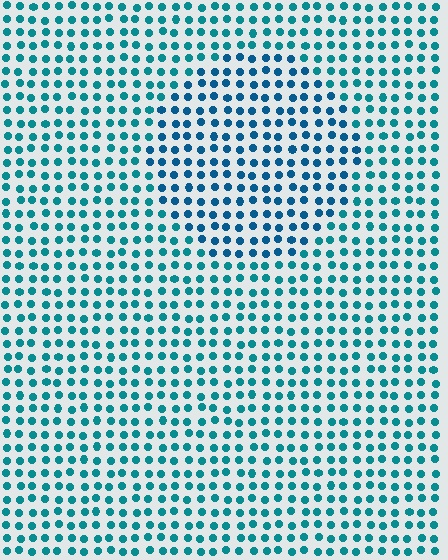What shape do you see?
I see a circle.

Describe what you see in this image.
The image is filled with small teal elements in a uniform arrangement. A circle-shaped region is visible where the elements are tinted to a slightly different hue, forming a subtle color boundary.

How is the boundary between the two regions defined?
The boundary is defined purely by a slight shift in hue (about 21 degrees). Spacing, size, and orientation are identical on both sides.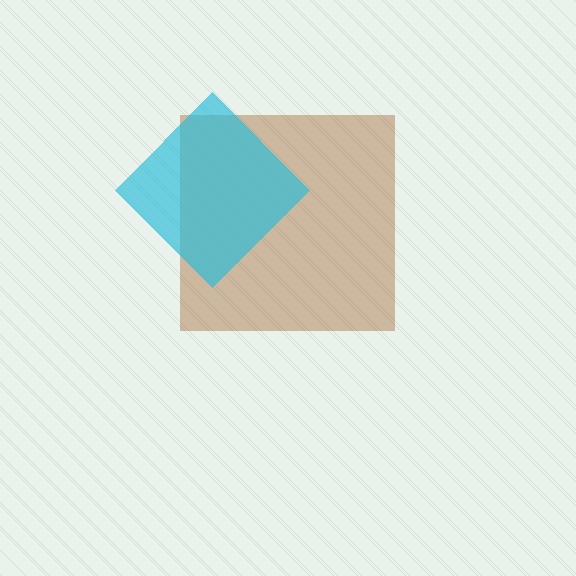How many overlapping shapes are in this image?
There are 2 overlapping shapes in the image.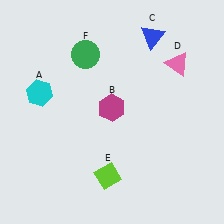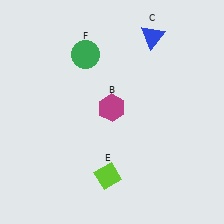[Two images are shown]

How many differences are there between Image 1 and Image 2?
There are 2 differences between the two images.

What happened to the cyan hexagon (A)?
The cyan hexagon (A) was removed in Image 2. It was in the top-left area of Image 1.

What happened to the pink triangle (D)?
The pink triangle (D) was removed in Image 2. It was in the top-right area of Image 1.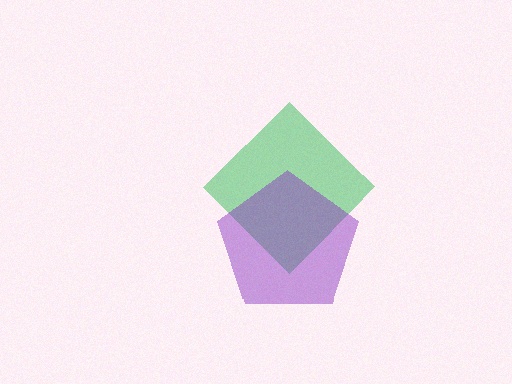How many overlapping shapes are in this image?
There are 2 overlapping shapes in the image.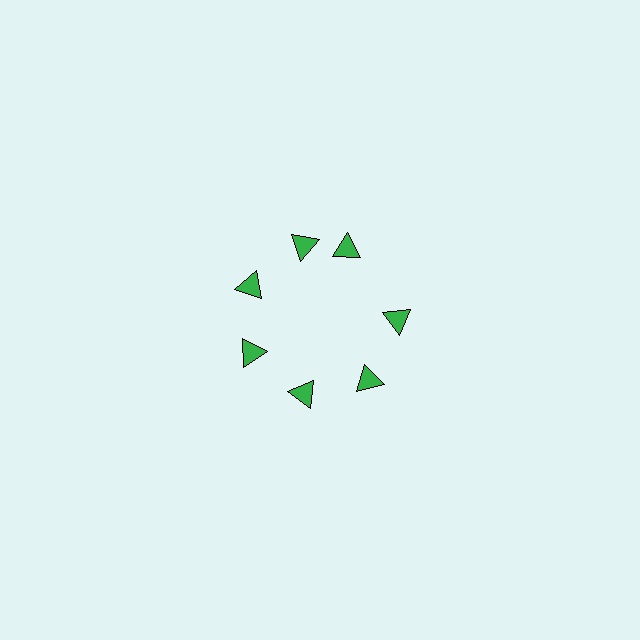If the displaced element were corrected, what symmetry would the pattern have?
It would have 7-fold rotational symmetry — the pattern would map onto itself every 51 degrees.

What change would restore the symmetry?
The symmetry would be restored by rotating it back into even spacing with its neighbors so that all 7 triangles sit at equal angles and equal distance from the center.